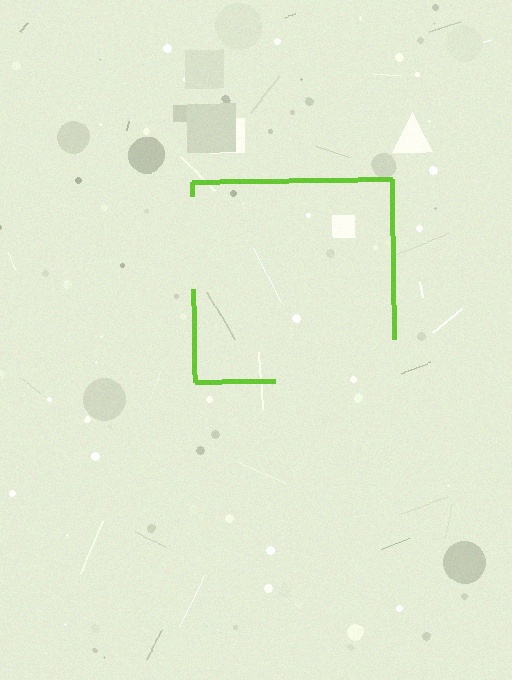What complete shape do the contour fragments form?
The contour fragments form a square.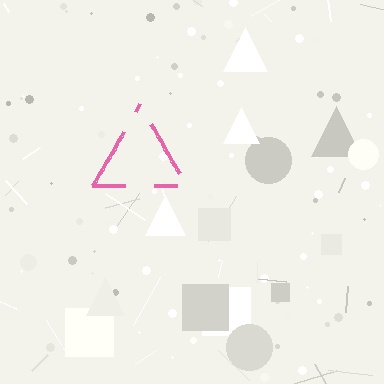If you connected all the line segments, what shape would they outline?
They would outline a triangle.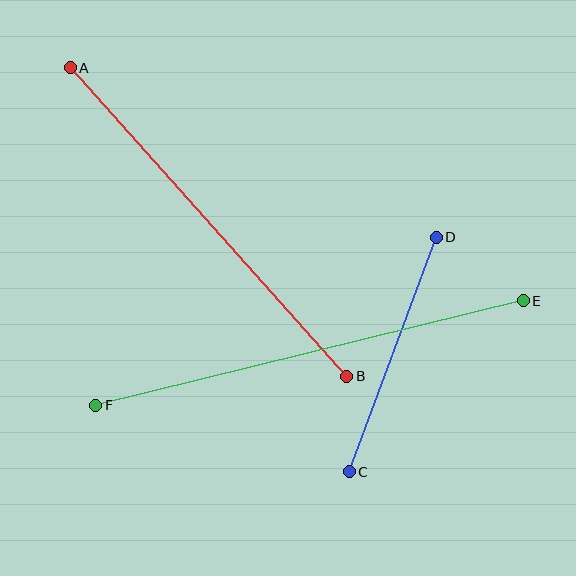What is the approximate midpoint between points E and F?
The midpoint is at approximately (310, 353) pixels.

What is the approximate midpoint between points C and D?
The midpoint is at approximately (393, 355) pixels.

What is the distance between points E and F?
The distance is approximately 440 pixels.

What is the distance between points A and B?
The distance is approximately 414 pixels.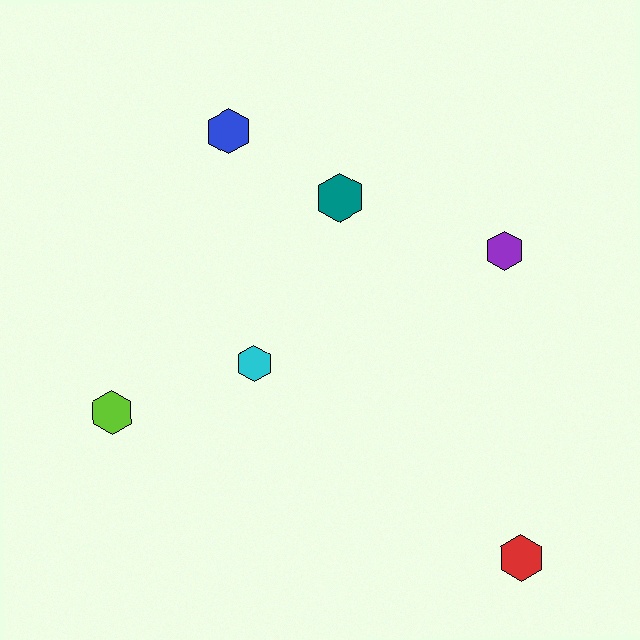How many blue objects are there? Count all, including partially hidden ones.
There is 1 blue object.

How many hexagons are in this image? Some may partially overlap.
There are 6 hexagons.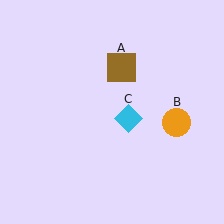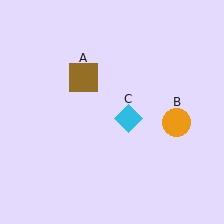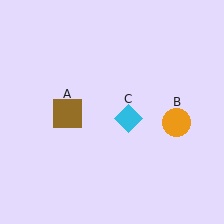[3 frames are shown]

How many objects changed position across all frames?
1 object changed position: brown square (object A).